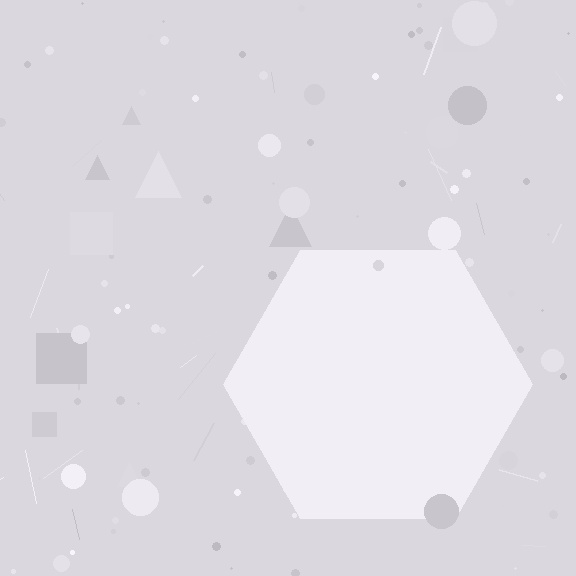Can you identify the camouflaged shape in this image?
The camouflaged shape is a hexagon.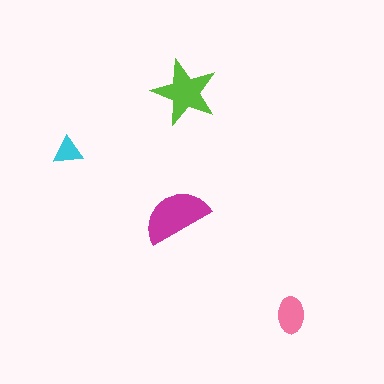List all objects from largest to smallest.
The magenta semicircle, the lime star, the pink ellipse, the cyan triangle.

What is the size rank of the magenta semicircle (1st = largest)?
1st.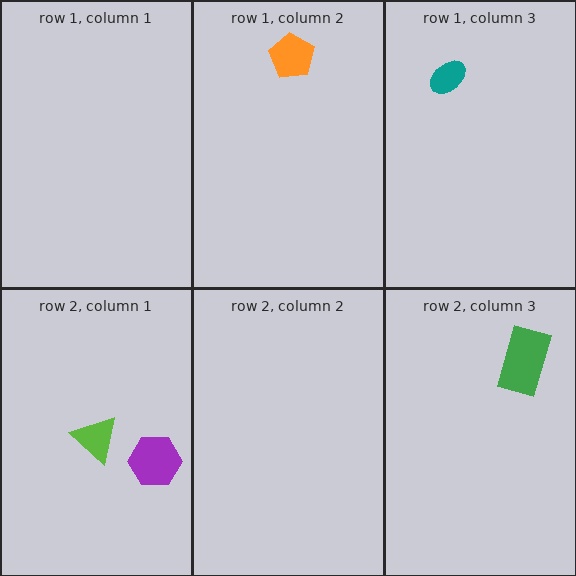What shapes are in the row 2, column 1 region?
The lime triangle, the purple hexagon.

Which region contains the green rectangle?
The row 2, column 3 region.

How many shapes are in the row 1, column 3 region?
1.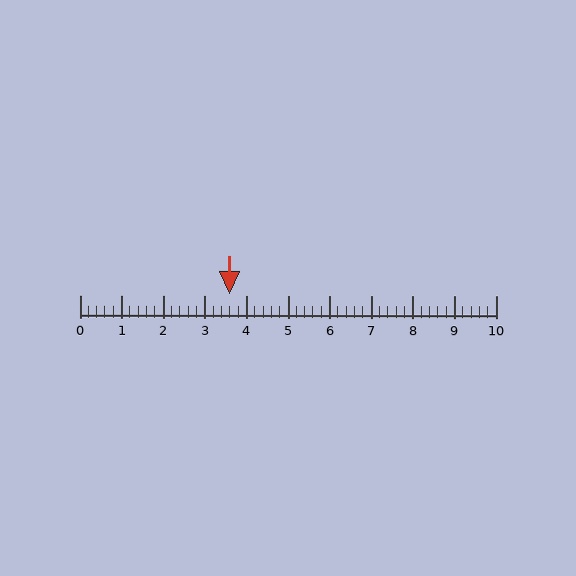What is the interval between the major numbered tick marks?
The major tick marks are spaced 1 units apart.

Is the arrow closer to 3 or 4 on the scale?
The arrow is closer to 4.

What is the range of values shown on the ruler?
The ruler shows values from 0 to 10.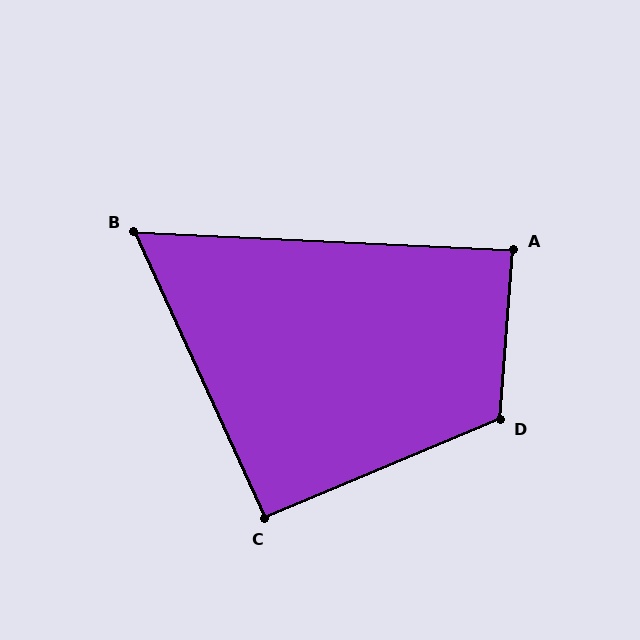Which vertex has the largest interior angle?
D, at approximately 117 degrees.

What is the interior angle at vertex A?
Approximately 88 degrees (approximately right).